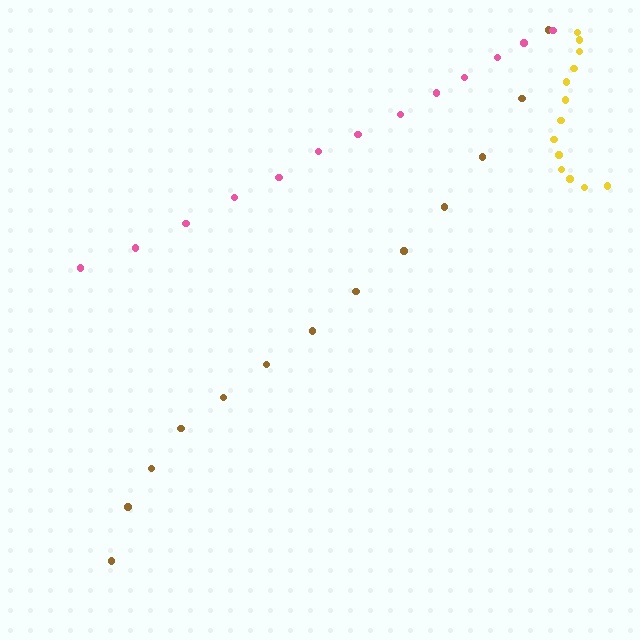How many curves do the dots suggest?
There are 3 distinct paths.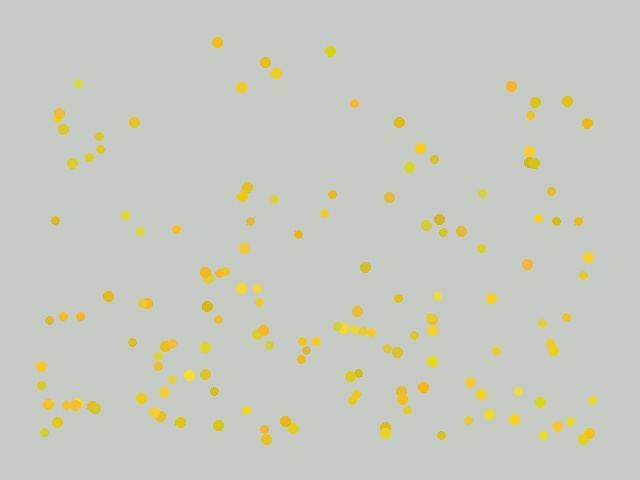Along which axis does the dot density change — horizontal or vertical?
Vertical.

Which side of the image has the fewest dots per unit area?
The top.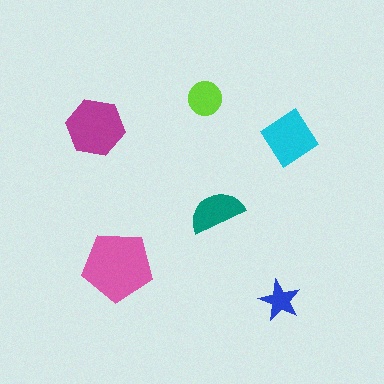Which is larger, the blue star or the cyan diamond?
The cyan diamond.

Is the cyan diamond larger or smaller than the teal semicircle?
Larger.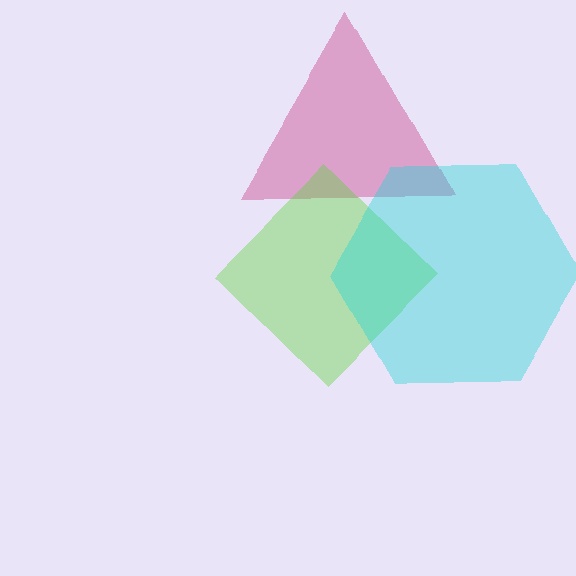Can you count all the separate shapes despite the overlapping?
Yes, there are 3 separate shapes.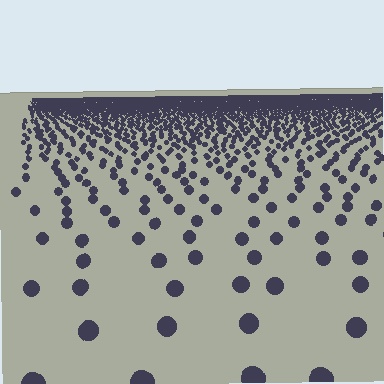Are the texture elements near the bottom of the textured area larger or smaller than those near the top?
Larger. Near the bottom, elements are closer to the viewer and appear at a bigger on-screen size.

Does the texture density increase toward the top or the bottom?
Density increases toward the top.